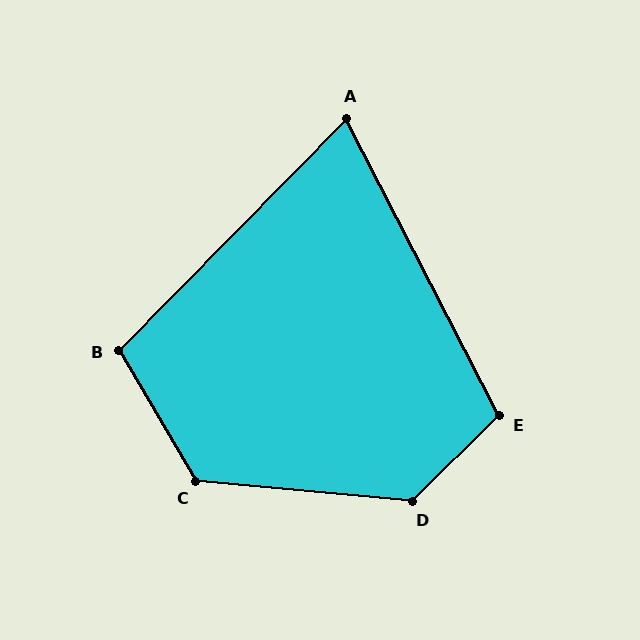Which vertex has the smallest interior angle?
A, at approximately 72 degrees.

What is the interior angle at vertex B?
Approximately 105 degrees (obtuse).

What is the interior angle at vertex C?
Approximately 126 degrees (obtuse).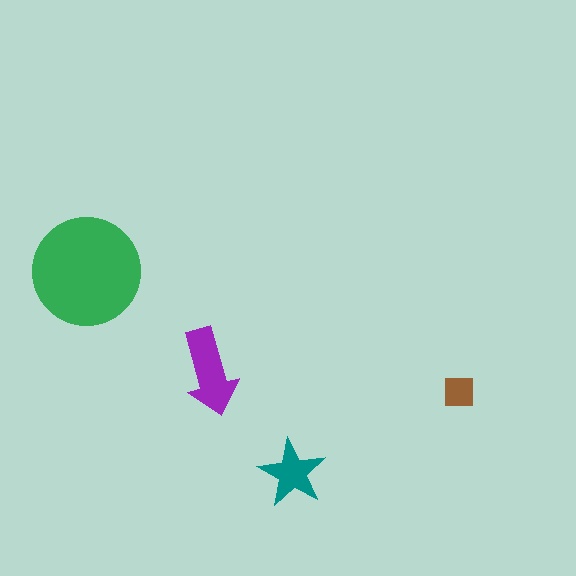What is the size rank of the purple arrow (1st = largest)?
2nd.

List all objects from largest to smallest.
The green circle, the purple arrow, the teal star, the brown square.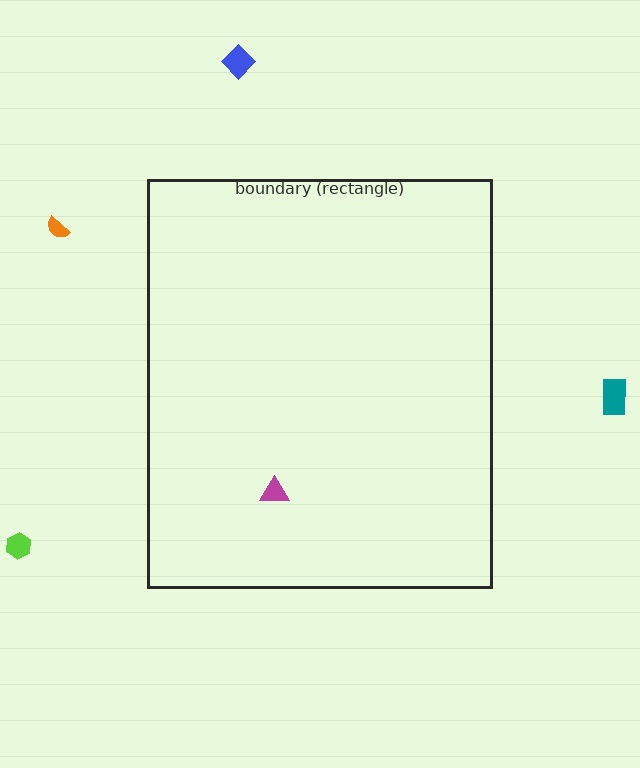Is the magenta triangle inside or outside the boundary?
Inside.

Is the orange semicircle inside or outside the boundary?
Outside.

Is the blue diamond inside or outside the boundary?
Outside.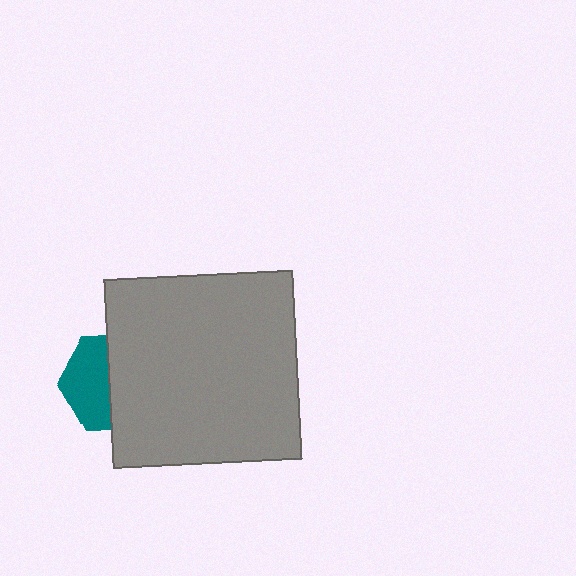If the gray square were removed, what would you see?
You would see the complete teal hexagon.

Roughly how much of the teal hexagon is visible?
About half of it is visible (roughly 46%).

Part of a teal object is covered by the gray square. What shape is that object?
It is a hexagon.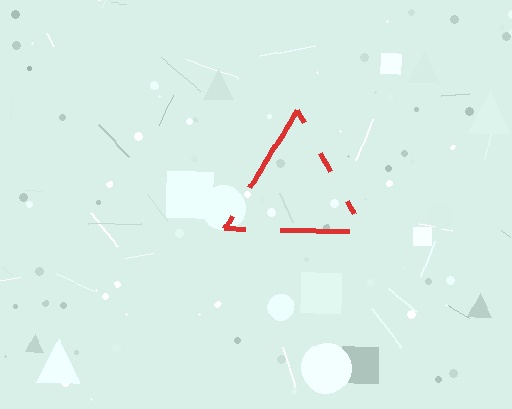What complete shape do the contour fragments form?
The contour fragments form a triangle.